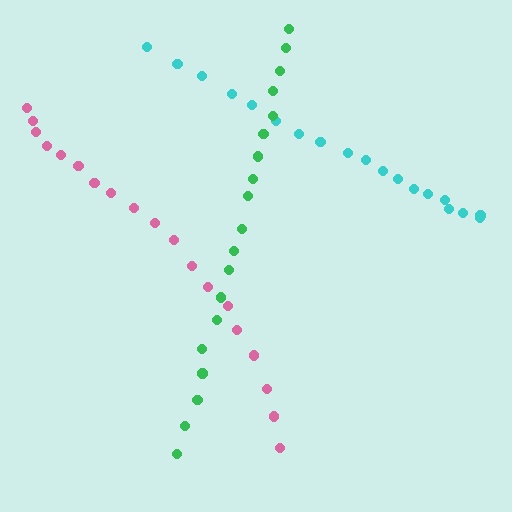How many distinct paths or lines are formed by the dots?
There are 3 distinct paths.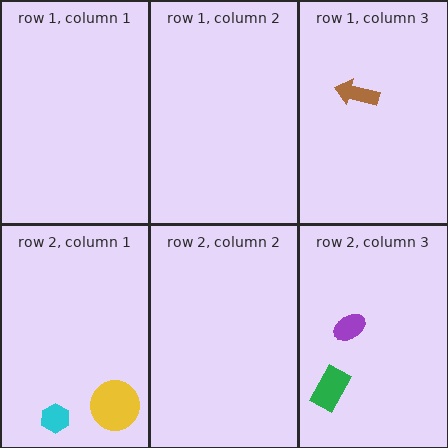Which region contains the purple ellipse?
The row 2, column 3 region.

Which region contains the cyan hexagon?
The row 2, column 1 region.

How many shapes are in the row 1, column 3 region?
1.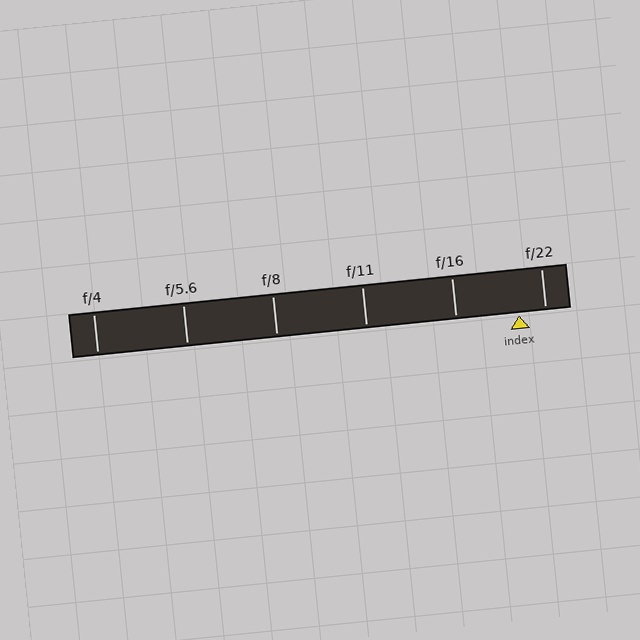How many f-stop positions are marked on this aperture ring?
There are 6 f-stop positions marked.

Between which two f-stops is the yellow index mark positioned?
The index mark is between f/16 and f/22.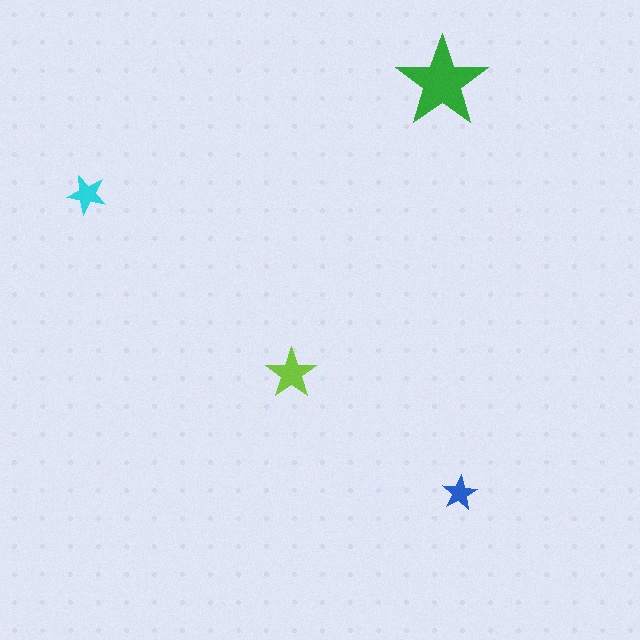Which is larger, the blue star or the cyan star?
The cyan one.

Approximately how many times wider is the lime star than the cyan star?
About 1.5 times wider.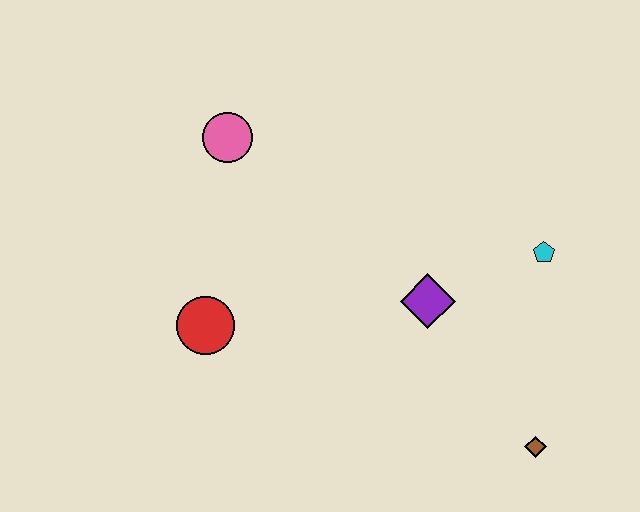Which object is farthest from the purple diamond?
The pink circle is farthest from the purple diamond.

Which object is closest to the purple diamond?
The cyan pentagon is closest to the purple diamond.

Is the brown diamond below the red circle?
Yes